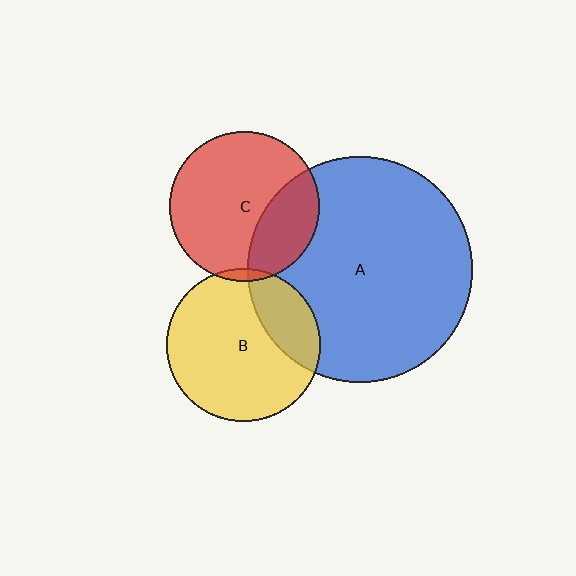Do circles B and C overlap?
Yes.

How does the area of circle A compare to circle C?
Approximately 2.3 times.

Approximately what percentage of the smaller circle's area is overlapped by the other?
Approximately 5%.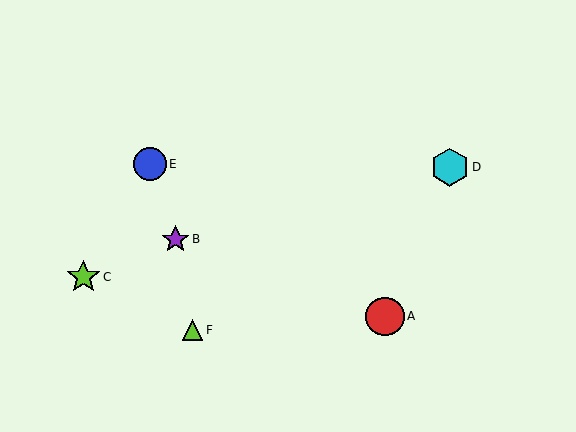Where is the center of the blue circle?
The center of the blue circle is at (150, 164).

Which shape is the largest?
The red circle (labeled A) is the largest.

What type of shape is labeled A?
Shape A is a red circle.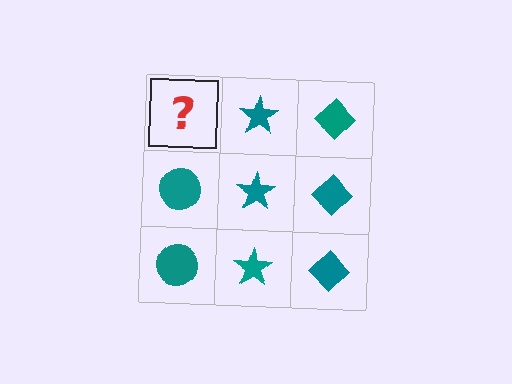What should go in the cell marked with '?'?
The missing cell should contain a teal circle.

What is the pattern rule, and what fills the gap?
The rule is that each column has a consistent shape. The gap should be filled with a teal circle.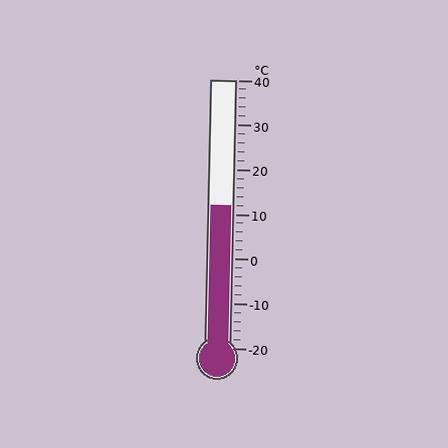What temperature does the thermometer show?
The thermometer shows approximately 12°C.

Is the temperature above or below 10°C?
The temperature is above 10°C.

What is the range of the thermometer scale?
The thermometer scale ranges from -20°C to 40°C.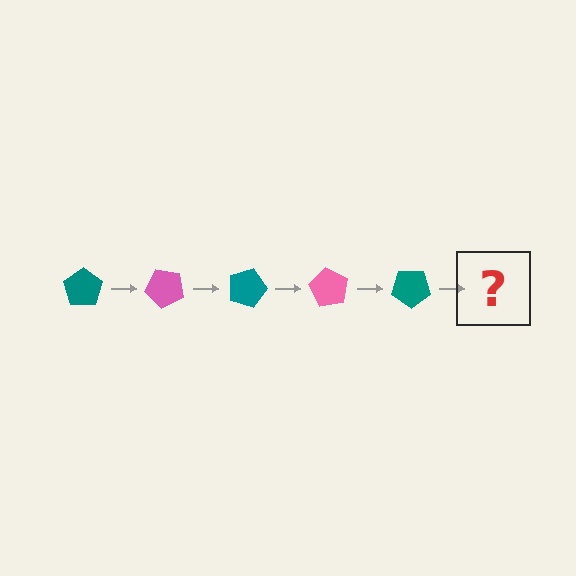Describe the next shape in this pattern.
It should be a pink pentagon, rotated 225 degrees from the start.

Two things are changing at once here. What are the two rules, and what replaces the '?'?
The two rules are that it rotates 45 degrees each step and the color cycles through teal and pink. The '?' should be a pink pentagon, rotated 225 degrees from the start.